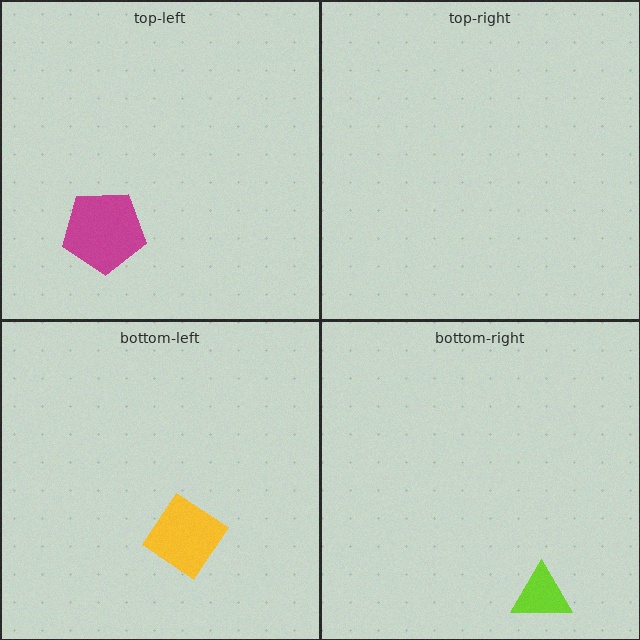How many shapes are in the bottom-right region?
1.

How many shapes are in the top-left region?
1.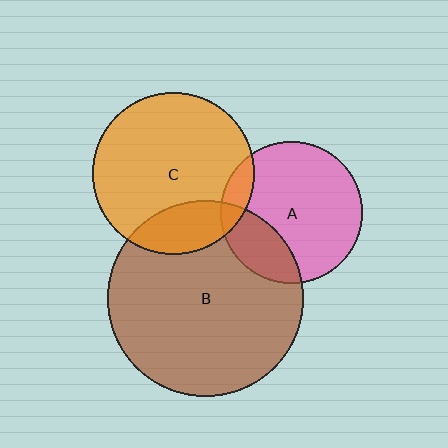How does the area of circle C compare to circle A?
Approximately 1.3 times.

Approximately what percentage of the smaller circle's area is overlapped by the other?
Approximately 20%.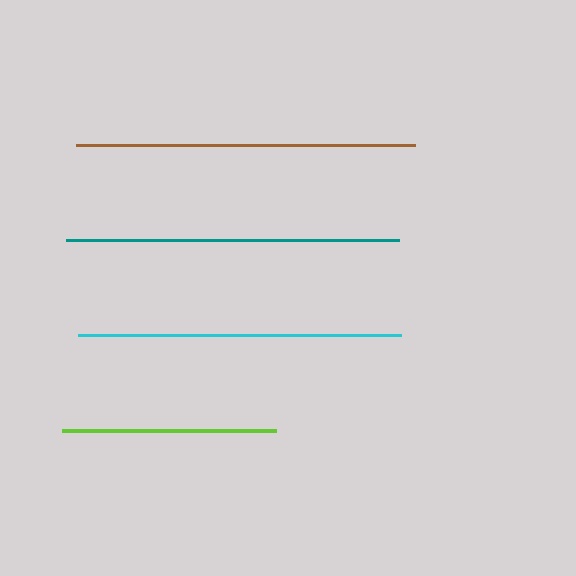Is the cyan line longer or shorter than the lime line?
The cyan line is longer than the lime line.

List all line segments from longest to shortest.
From longest to shortest: brown, teal, cyan, lime.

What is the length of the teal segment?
The teal segment is approximately 333 pixels long.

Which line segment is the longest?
The brown line is the longest at approximately 339 pixels.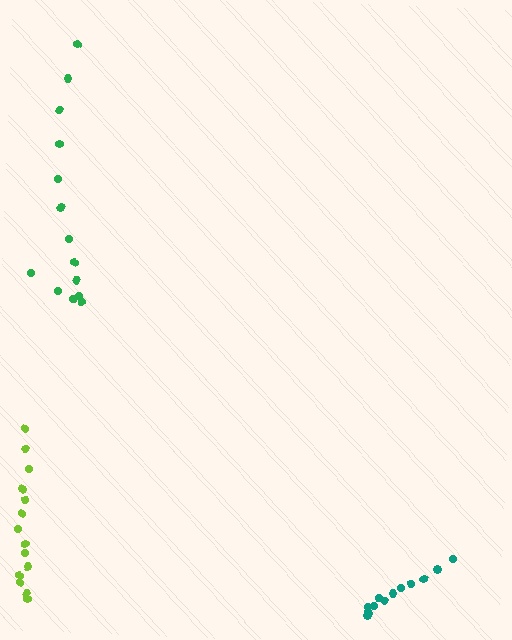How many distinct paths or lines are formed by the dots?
There are 3 distinct paths.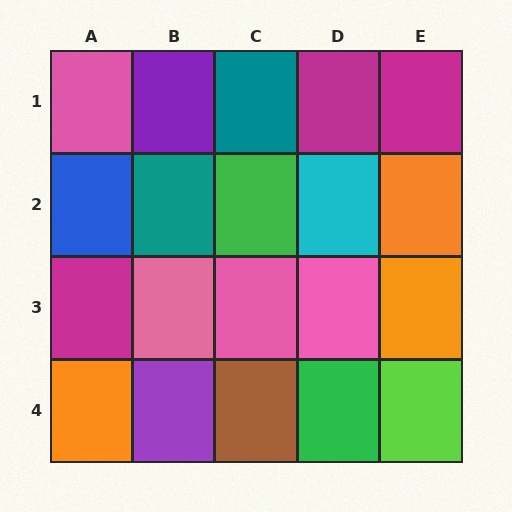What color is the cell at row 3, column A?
Magenta.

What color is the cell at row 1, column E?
Magenta.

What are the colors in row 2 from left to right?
Blue, teal, green, cyan, orange.